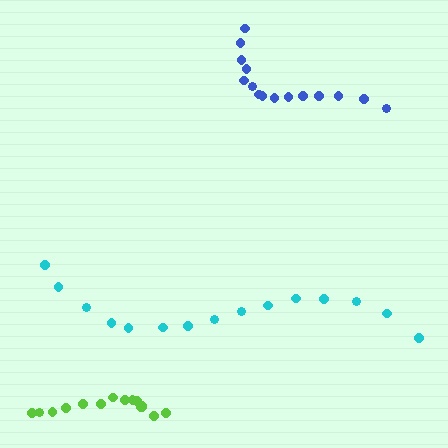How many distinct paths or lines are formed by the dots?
There are 3 distinct paths.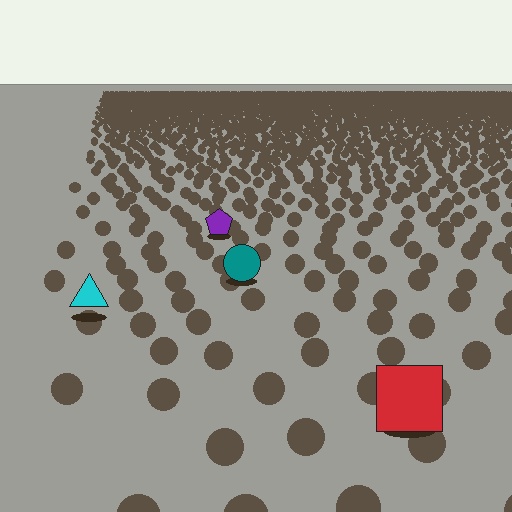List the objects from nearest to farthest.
From nearest to farthest: the red square, the cyan triangle, the teal circle, the purple pentagon.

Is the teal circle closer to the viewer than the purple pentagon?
Yes. The teal circle is closer — you can tell from the texture gradient: the ground texture is coarser near it.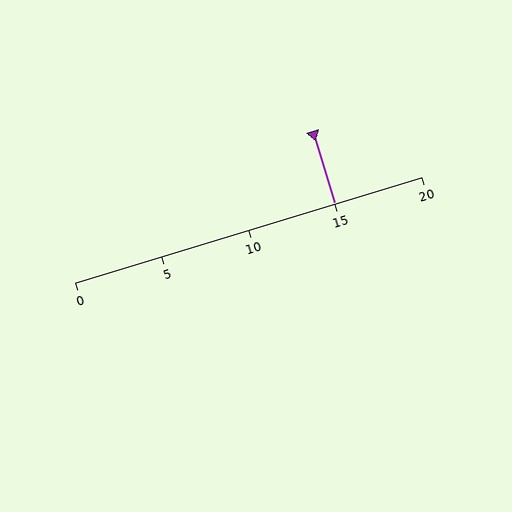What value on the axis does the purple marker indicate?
The marker indicates approximately 15.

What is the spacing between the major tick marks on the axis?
The major ticks are spaced 5 apart.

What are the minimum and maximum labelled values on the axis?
The axis runs from 0 to 20.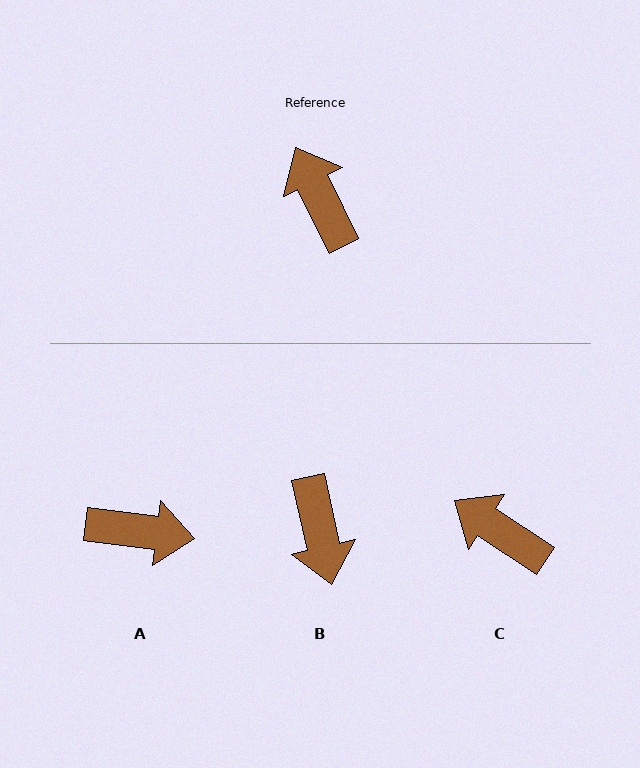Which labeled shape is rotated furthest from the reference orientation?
B, about 166 degrees away.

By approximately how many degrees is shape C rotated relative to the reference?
Approximately 31 degrees counter-clockwise.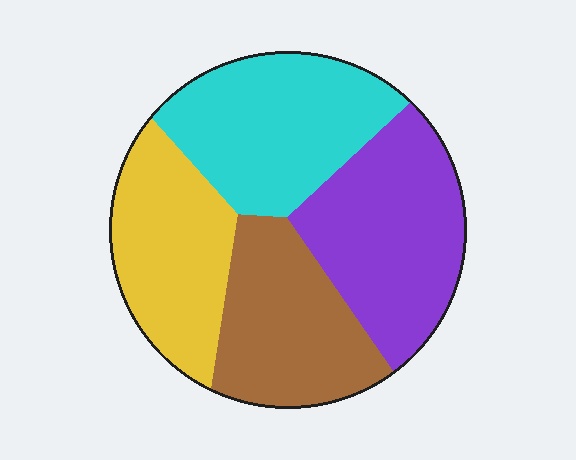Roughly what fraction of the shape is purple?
Purple covers around 30% of the shape.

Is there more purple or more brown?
Purple.